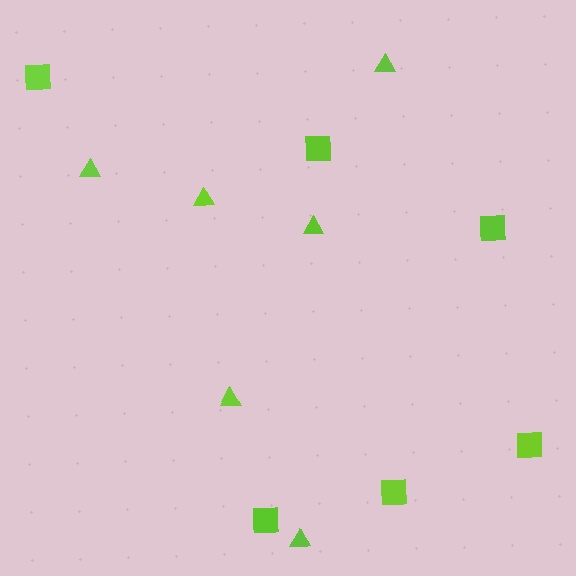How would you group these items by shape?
There are 2 groups: one group of squares (6) and one group of triangles (6).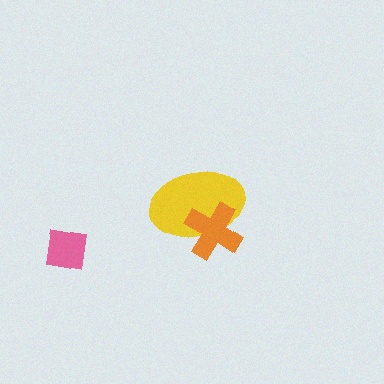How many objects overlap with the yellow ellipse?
1 object overlaps with the yellow ellipse.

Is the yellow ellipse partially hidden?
Yes, it is partially covered by another shape.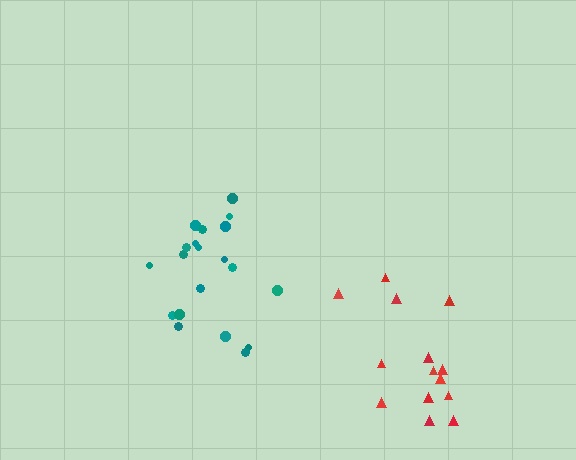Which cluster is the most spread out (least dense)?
Red.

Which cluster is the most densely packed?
Teal.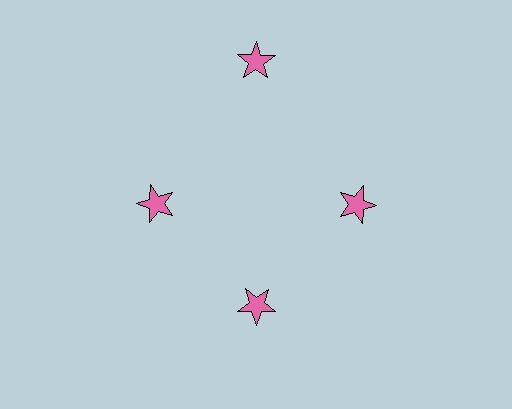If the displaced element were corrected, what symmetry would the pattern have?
It would have 4-fold rotational symmetry — the pattern would map onto itself every 90 degrees.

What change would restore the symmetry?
The symmetry would be restored by moving it inward, back onto the ring so that all 4 stars sit at equal angles and equal distance from the center.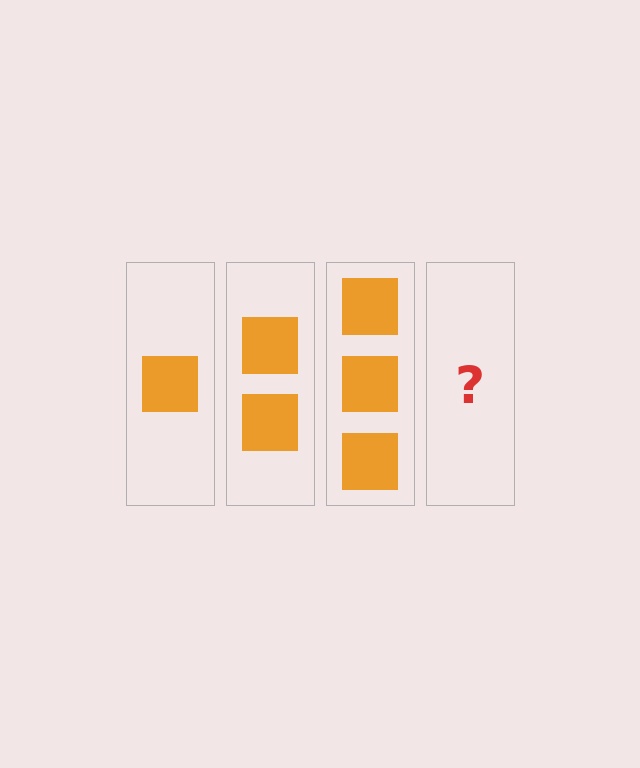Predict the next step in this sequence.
The next step is 4 squares.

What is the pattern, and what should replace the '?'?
The pattern is that each step adds one more square. The '?' should be 4 squares.